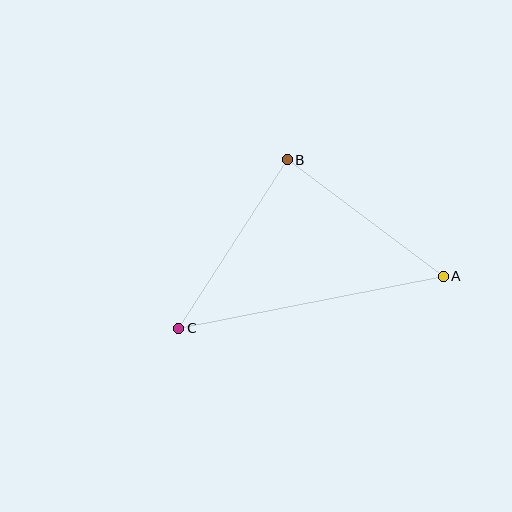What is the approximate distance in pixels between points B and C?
The distance between B and C is approximately 200 pixels.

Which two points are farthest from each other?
Points A and C are farthest from each other.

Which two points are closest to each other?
Points A and B are closest to each other.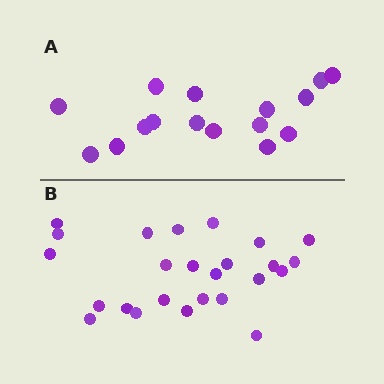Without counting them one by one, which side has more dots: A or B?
Region B (the bottom region) has more dots.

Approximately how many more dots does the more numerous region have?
Region B has roughly 8 or so more dots than region A.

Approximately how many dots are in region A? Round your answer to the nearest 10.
About 20 dots. (The exact count is 16, which rounds to 20.)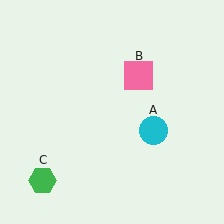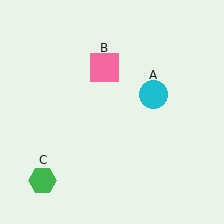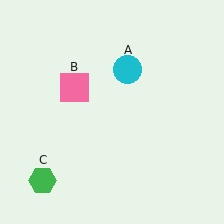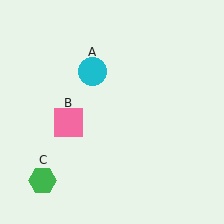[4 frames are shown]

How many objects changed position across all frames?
2 objects changed position: cyan circle (object A), pink square (object B).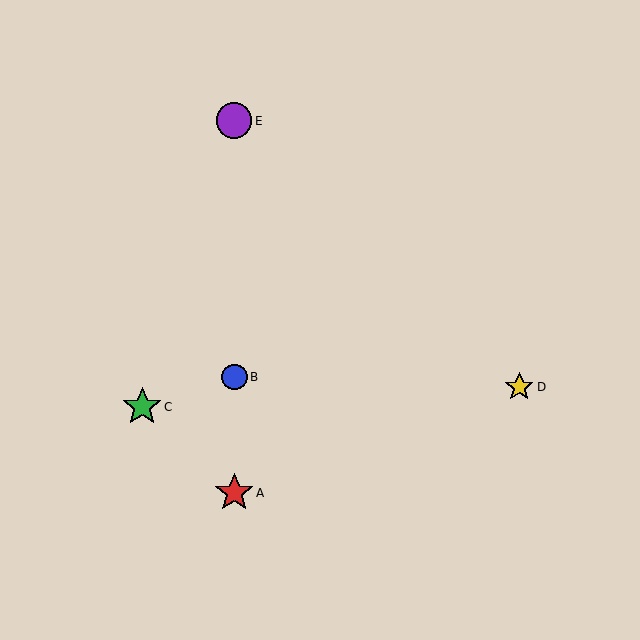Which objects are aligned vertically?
Objects A, B, E are aligned vertically.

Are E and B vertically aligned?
Yes, both are at x≈234.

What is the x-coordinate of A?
Object A is at x≈234.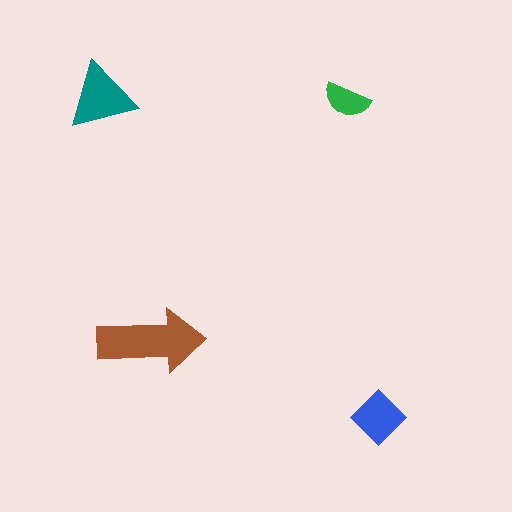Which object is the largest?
The brown arrow.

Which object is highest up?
The teal triangle is topmost.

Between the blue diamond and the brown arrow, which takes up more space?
The brown arrow.